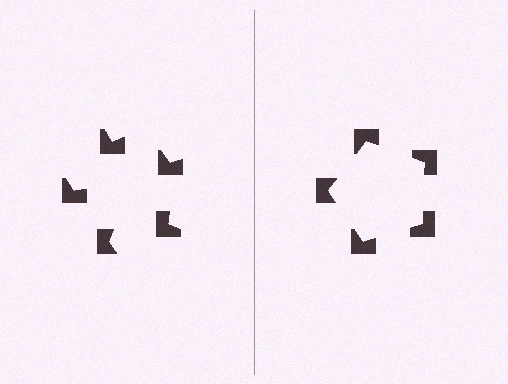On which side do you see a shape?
An illusory pentagon appears on the right side. On the left side the wedge cuts are rotated, so no coherent shape forms.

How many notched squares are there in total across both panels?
10 — 5 on each side.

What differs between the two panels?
The notched squares are positioned identically on both sides; only the wedge orientations differ. On the right they align to a pentagon; on the left they are misaligned.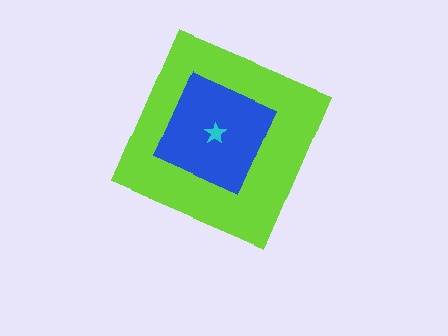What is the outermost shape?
The lime diamond.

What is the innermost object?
The cyan star.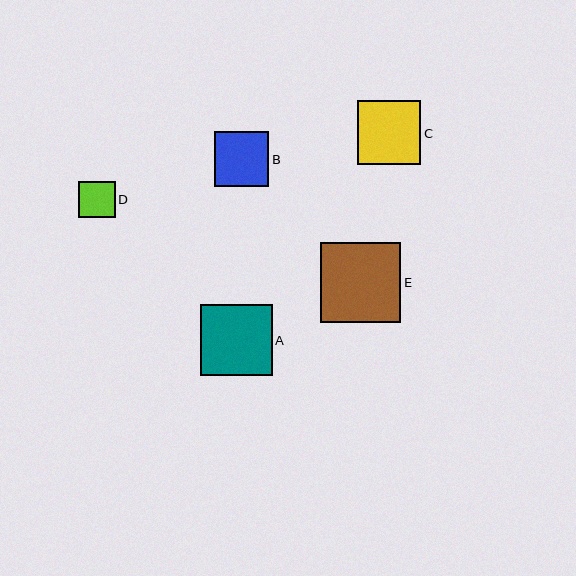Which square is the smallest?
Square D is the smallest with a size of approximately 37 pixels.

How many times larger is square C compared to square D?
Square C is approximately 1.7 times the size of square D.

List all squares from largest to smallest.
From largest to smallest: E, A, C, B, D.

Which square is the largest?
Square E is the largest with a size of approximately 81 pixels.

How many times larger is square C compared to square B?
Square C is approximately 1.2 times the size of square B.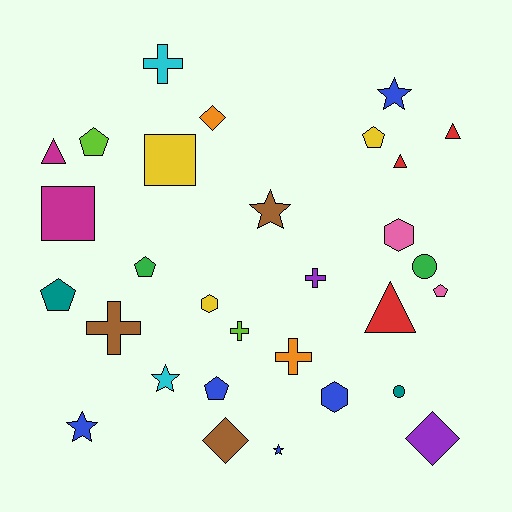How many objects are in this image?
There are 30 objects.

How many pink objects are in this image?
There are 2 pink objects.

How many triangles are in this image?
There are 4 triangles.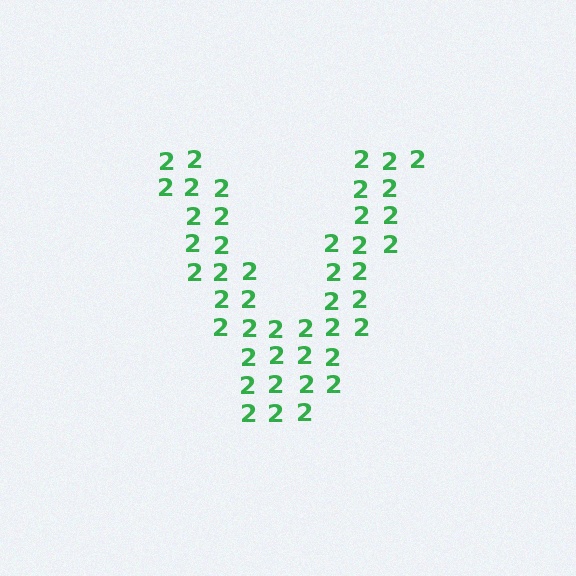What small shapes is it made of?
It is made of small digit 2's.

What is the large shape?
The large shape is the letter V.